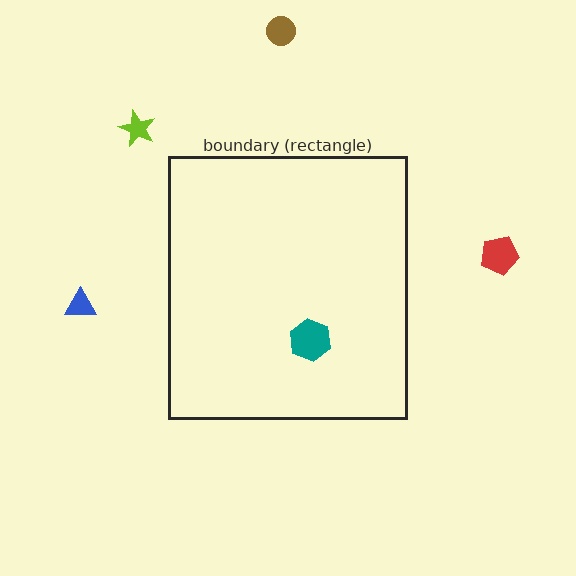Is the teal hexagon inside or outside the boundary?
Inside.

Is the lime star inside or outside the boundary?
Outside.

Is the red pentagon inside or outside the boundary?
Outside.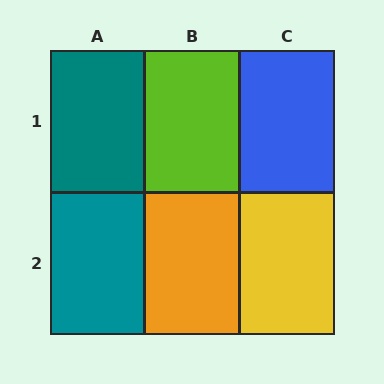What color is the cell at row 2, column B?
Orange.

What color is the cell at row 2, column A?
Teal.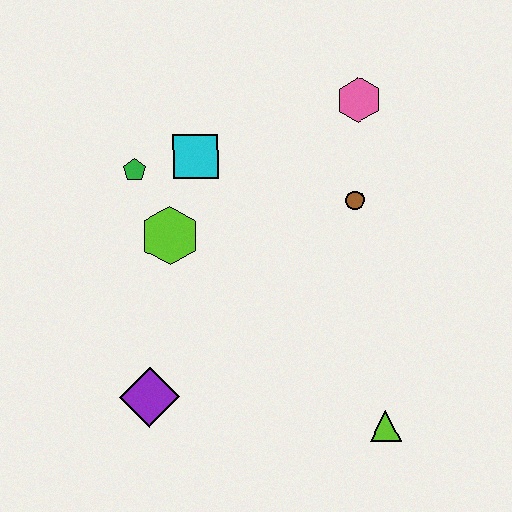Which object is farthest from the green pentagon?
The lime triangle is farthest from the green pentagon.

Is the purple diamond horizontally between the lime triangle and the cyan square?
No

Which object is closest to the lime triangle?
The brown circle is closest to the lime triangle.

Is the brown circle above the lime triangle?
Yes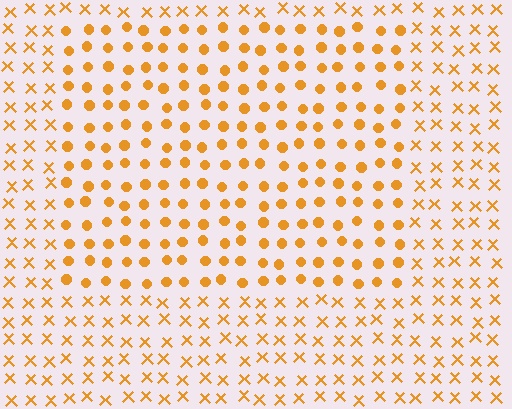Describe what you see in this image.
The image is filled with small orange elements arranged in a uniform grid. A rectangle-shaped region contains circles, while the surrounding area contains X marks. The boundary is defined purely by the change in element shape.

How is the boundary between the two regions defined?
The boundary is defined by a change in element shape: circles inside vs. X marks outside. All elements share the same color and spacing.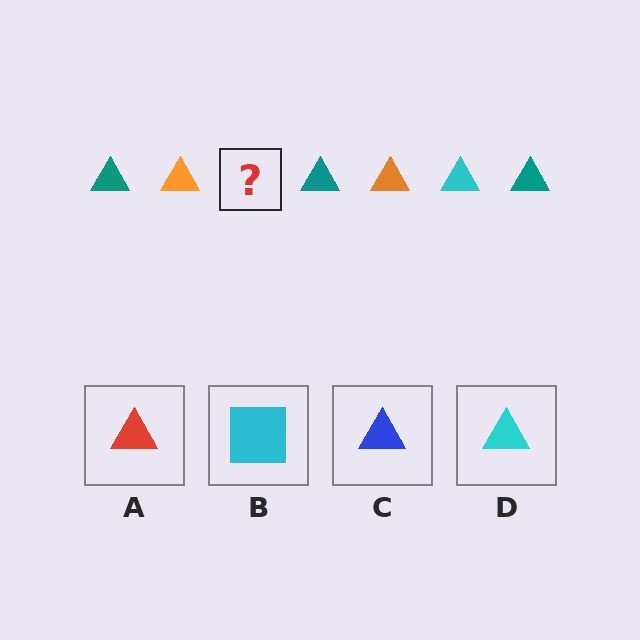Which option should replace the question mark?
Option D.